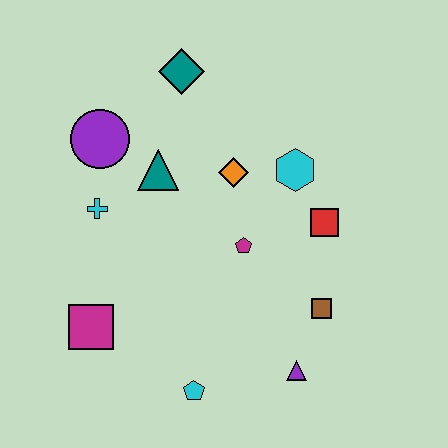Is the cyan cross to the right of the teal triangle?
No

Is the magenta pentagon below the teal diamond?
Yes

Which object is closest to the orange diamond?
The cyan hexagon is closest to the orange diamond.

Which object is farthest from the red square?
The magenta square is farthest from the red square.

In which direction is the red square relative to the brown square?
The red square is above the brown square.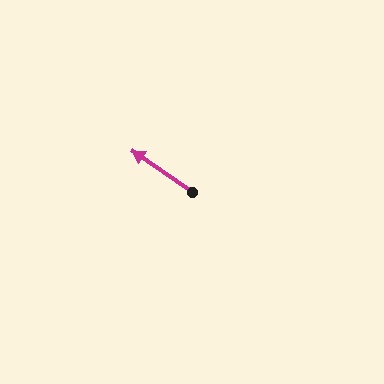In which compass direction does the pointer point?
Northwest.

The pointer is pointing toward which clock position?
Roughly 10 o'clock.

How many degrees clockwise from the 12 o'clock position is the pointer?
Approximately 305 degrees.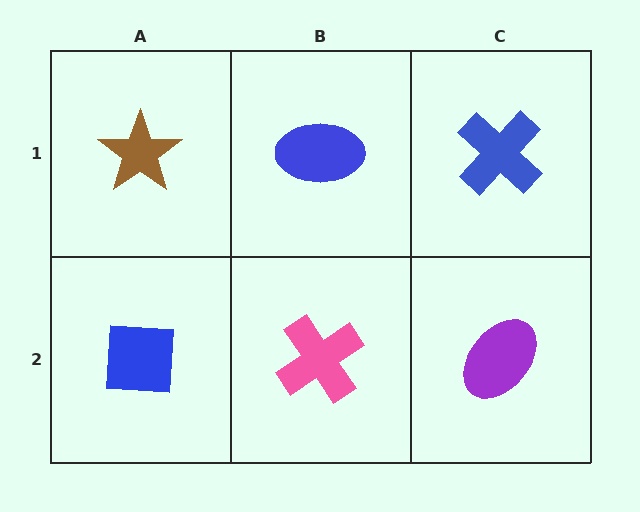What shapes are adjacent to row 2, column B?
A blue ellipse (row 1, column B), a blue square (row 2, column A), a purple ellipse (row 2, column C).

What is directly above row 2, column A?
A brown star.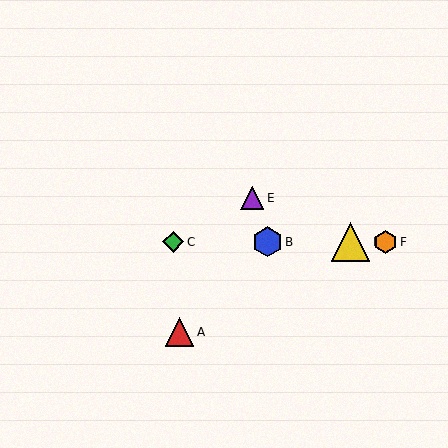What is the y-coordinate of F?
Object F is at y≈242.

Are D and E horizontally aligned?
No, D is at y≈242 and E is at y≈198.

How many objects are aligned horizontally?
4 objects (B, C, D, F) are aligned horizontally.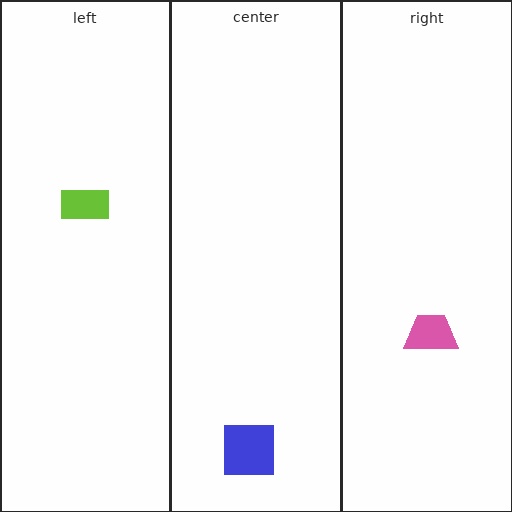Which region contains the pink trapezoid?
The right region.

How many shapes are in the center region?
1.